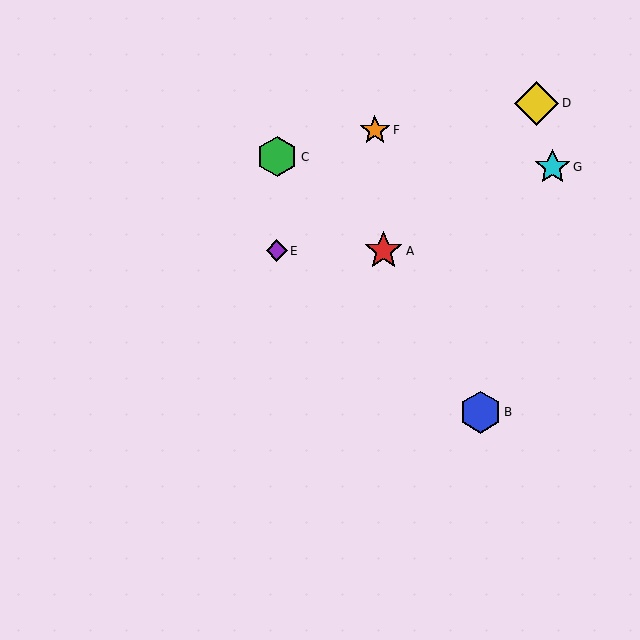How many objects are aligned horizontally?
2 objects (A, E) are aligned horizontally.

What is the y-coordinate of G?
Object G is at y≈167.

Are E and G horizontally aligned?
No, E is at y≈251 and G is at y≈167.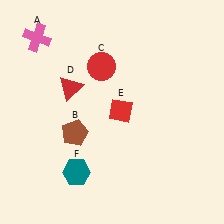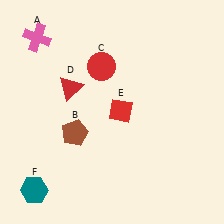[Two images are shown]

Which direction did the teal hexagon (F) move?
The teal hexagon (F) moved left.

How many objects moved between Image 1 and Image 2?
1 object moved between the two images.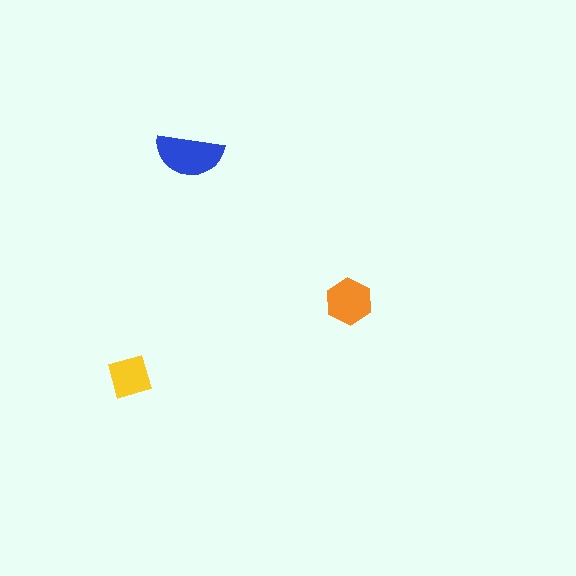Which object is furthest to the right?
The orange hexagon is rightmost.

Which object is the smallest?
The yellow diamond.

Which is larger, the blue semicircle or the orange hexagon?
The blue semicircle.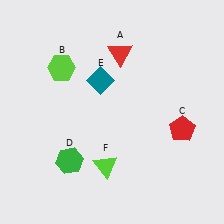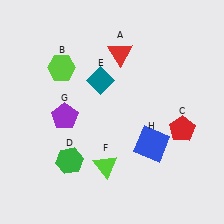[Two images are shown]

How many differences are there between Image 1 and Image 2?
There are 2 differences between the two images.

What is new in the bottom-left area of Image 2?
A purple pentagon (G) was added in the bottom-left area of Image 2.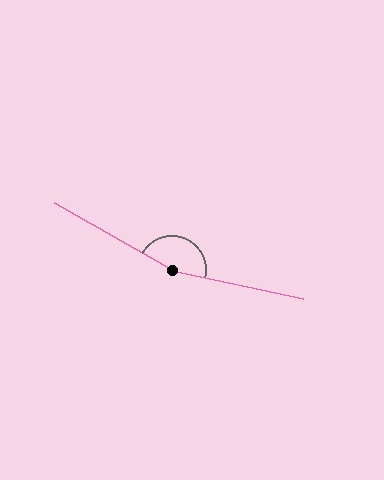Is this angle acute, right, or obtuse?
It is obtuse.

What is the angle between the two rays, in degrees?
Approximately 163 degrees.